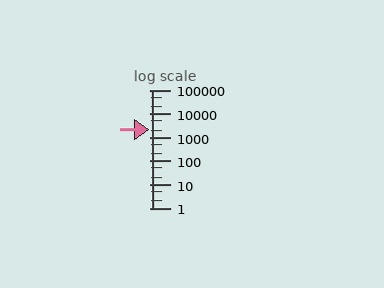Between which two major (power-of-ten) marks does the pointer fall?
The pointer is between 1000 and 10000.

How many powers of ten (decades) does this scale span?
The scale spans 5 decades, from 1 to 100000.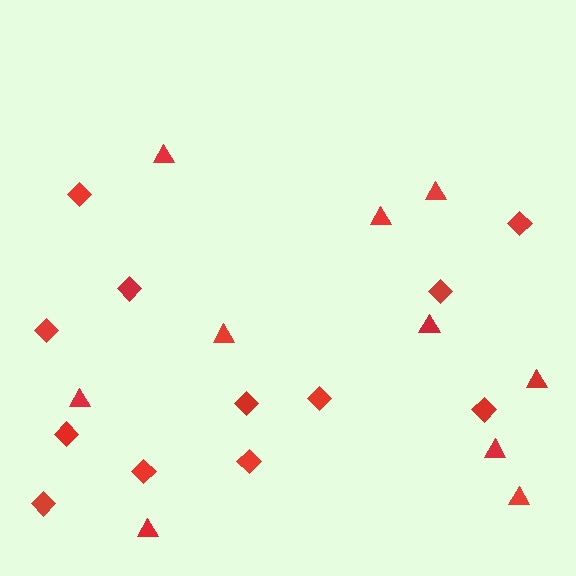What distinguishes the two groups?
There are 2 groups: one group of triangles (10) and one group of diamonds (12).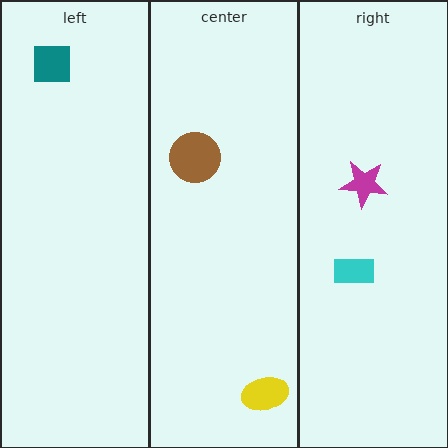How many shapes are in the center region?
2.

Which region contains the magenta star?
The right region.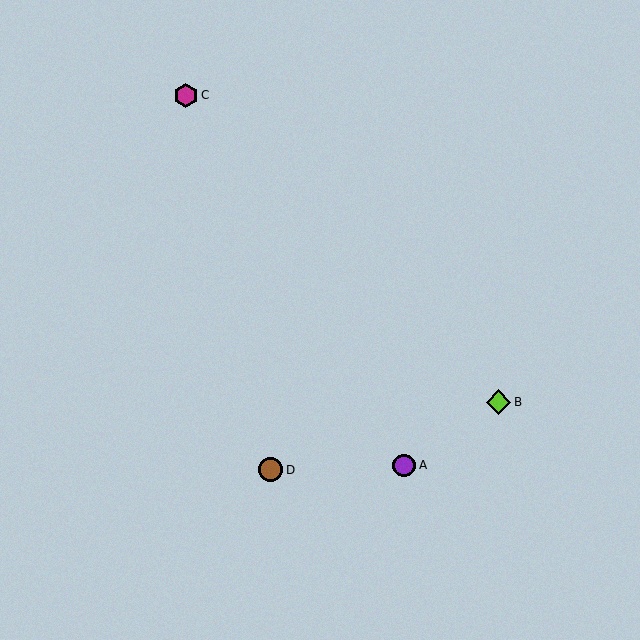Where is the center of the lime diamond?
The center of the lime diamond is at (499, 402).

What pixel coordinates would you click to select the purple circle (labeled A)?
Click at (404, 465) to select the purple circle A.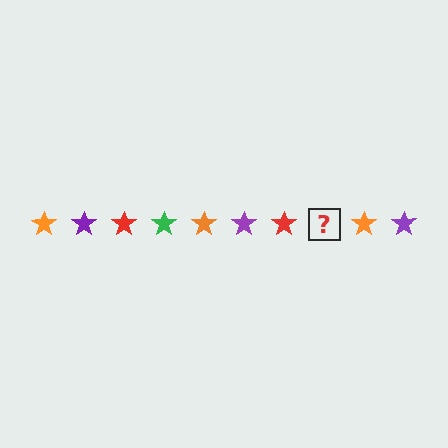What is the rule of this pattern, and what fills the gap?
The rule is that the pattern cycles through orange, purple, red, green stars. The gap should be filled with a green star.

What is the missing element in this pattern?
The missing element is a green star.